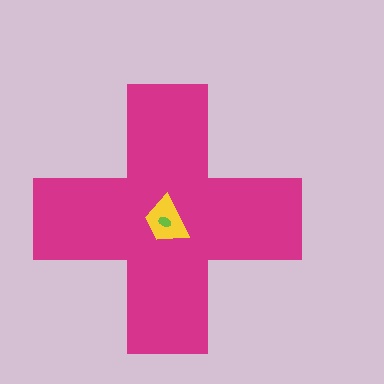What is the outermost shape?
The magenta cross.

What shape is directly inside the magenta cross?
The yellow trapezoid.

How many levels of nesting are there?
3.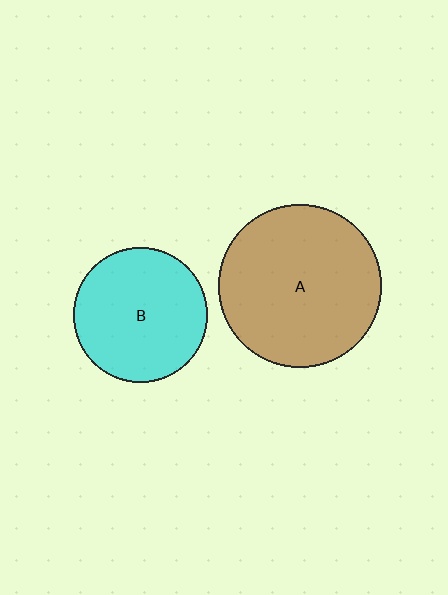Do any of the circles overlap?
No, none of the circles overlap.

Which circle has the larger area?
Circle A (brown).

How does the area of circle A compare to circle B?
Approximately 1.5 times.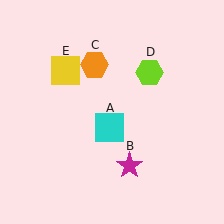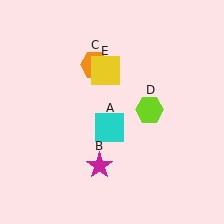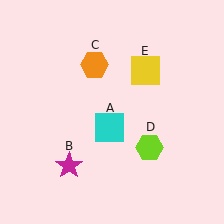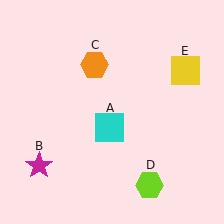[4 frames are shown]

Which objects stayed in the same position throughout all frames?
Cyan square (object A) and orange hexagon (object C) remained stationary.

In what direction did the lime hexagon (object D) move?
The lime hexagon (object D) moved down.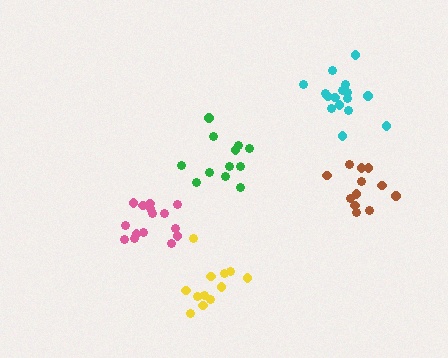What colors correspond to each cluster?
The clusters are colored: pink, brown, green, yellow, cyan.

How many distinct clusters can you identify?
There are 5 distinct clusters.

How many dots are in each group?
Group 1: 15 dots, Group 2: 12 dots, Group 3: 12 dots, Group 4: 12 dots, Group 5: 16 dots (67 total).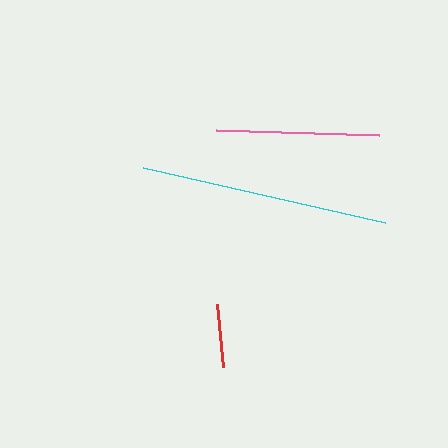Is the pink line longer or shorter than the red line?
The pink line is longer than the red line.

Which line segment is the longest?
The cyan line is the longest at approximately 248 pixels.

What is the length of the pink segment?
The pink segment is approximately 163 pixels long.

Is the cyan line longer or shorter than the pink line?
The cyan line is longer than the pink line.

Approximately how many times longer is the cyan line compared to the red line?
The cyan line is approximately 3.9 times the length of the red line.